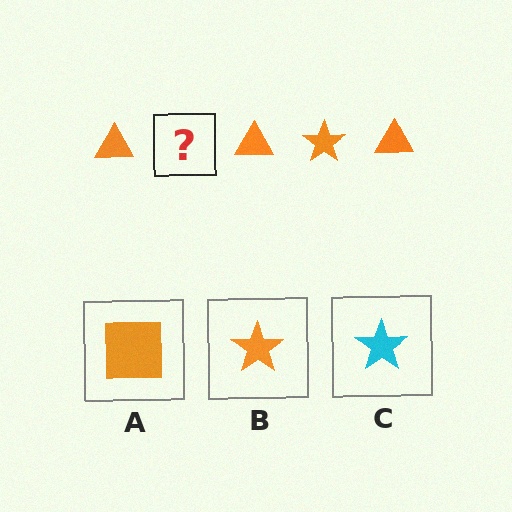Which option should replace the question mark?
Option B.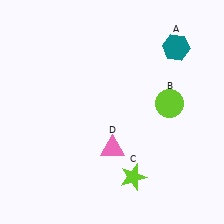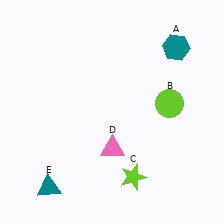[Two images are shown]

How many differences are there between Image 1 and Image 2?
There is 1 difference between the two images.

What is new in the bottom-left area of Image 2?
A teal triangle (E) was added in the bottom-left area of Image 2.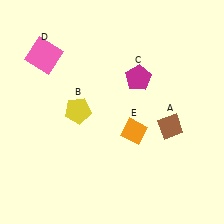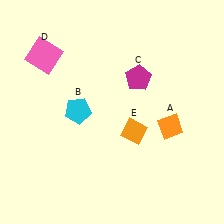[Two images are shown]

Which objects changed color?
A changed from brown to orange. B changed from yellow to cyan.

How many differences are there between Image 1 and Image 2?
There are 2 differences between the two images.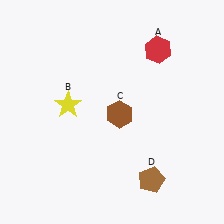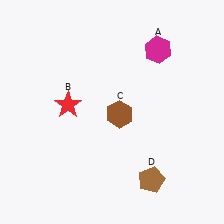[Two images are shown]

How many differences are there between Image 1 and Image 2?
There are 2 differences between the two images.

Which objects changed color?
A changed from red to magenta. B changed from yellow to red.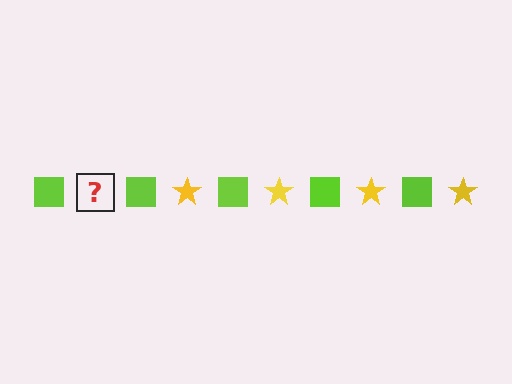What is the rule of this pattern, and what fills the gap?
The rule is that the pattern alternates between lime square and yellow star. The gap should be filled with a yellow star.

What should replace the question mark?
The question mark should be replaced with a yellow star.